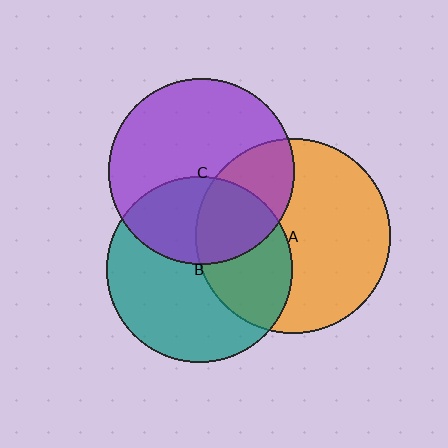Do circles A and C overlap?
Yes.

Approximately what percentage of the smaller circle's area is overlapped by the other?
Approximately 30%.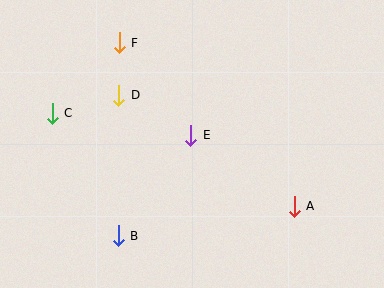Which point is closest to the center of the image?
Point E at (191, 135) is closest to the center.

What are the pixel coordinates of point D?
Point D is at (119, 95).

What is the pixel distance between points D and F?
The distance between D and F is 52 pixels.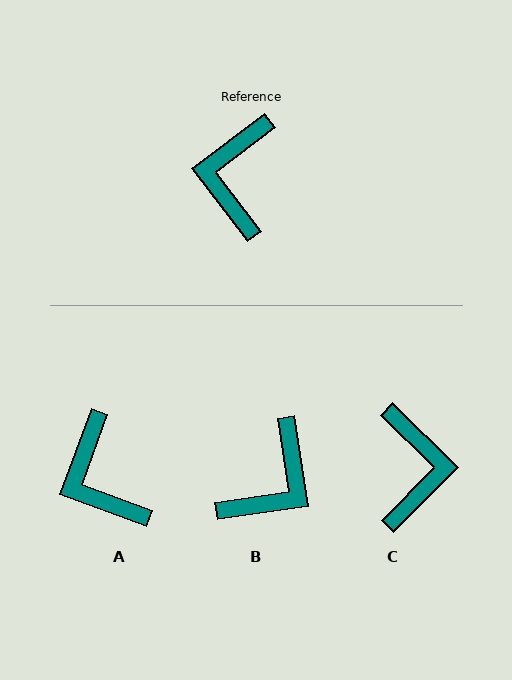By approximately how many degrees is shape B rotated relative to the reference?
Approximately 151 degrees counter-clockwise.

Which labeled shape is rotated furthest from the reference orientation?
C, about 172 degrees away.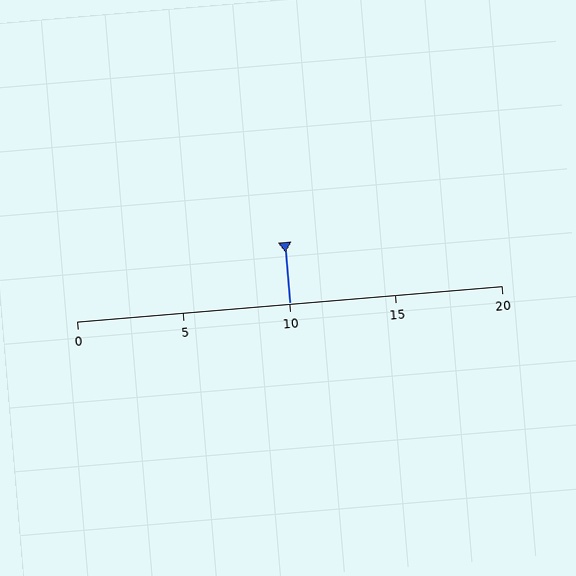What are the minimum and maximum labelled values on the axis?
The axis runs from 0 to 20.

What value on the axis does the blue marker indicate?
The marker indicates approximately 10.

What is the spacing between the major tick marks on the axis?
The major ticks are spaced 5 apart.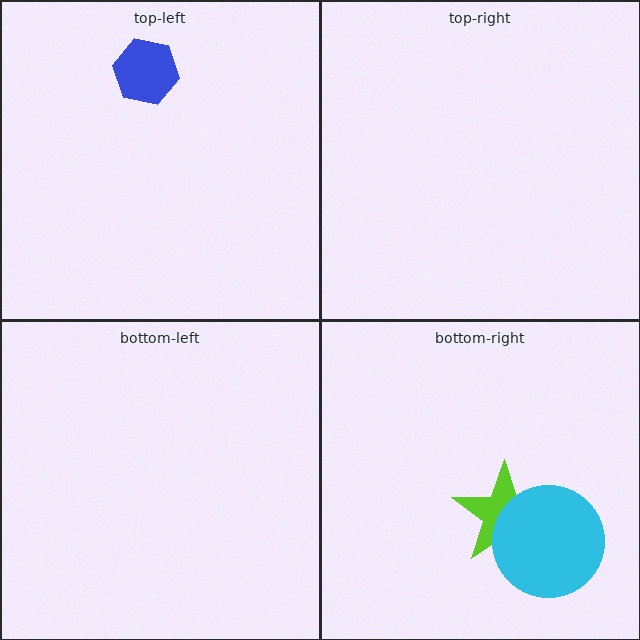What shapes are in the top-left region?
The blue hexagon.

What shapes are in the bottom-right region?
The lime star, the cyan circle.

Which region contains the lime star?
The bottom-right region.